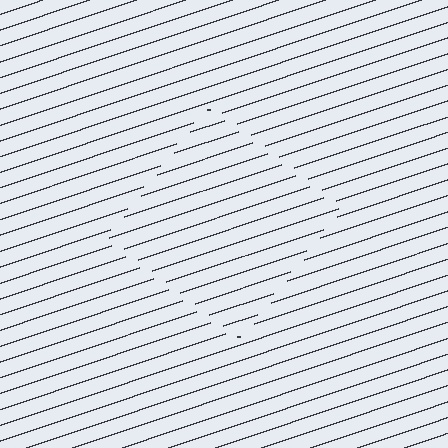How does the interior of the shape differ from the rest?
The interior of the shape contains the same grating, shifted by half a period — the contour is defined by the phase discontinuity where line-ends from the inner and outer gratings abut.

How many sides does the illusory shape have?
4 sides — the line-ends trace a square.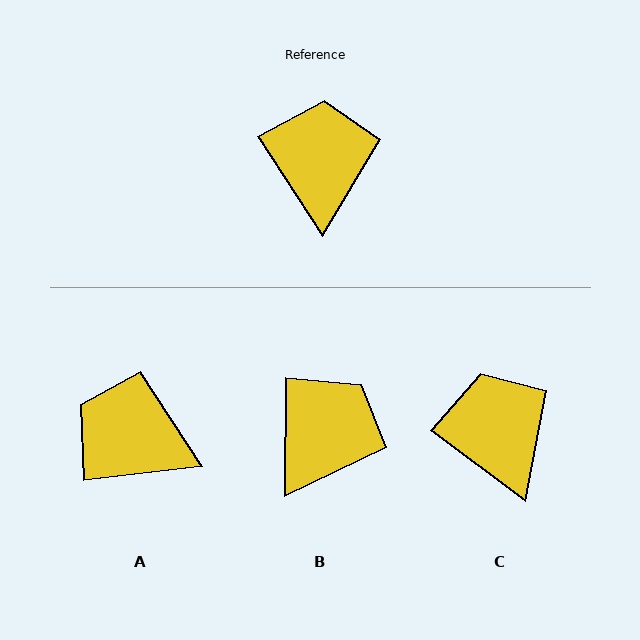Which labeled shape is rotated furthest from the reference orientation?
A, about 64 degrees away.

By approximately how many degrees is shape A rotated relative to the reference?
Approximately 64 degrees counter-clockwise.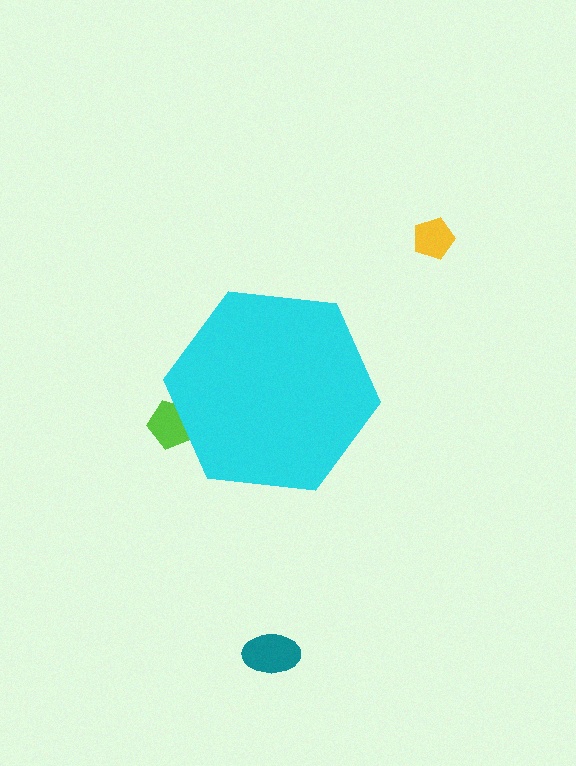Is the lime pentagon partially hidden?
Yes, the lime pentagon is partially hidden behind the cyan hexagon.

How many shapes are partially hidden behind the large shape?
1 shape is partially hidden.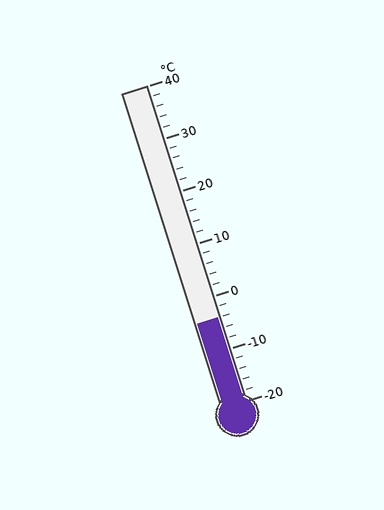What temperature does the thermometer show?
The thermometer shows approximately -4°C.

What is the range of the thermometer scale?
The thermometer scale ranges from -20°C to 40°C.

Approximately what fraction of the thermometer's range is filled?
The thermometer is filled to approximately 25% of its range.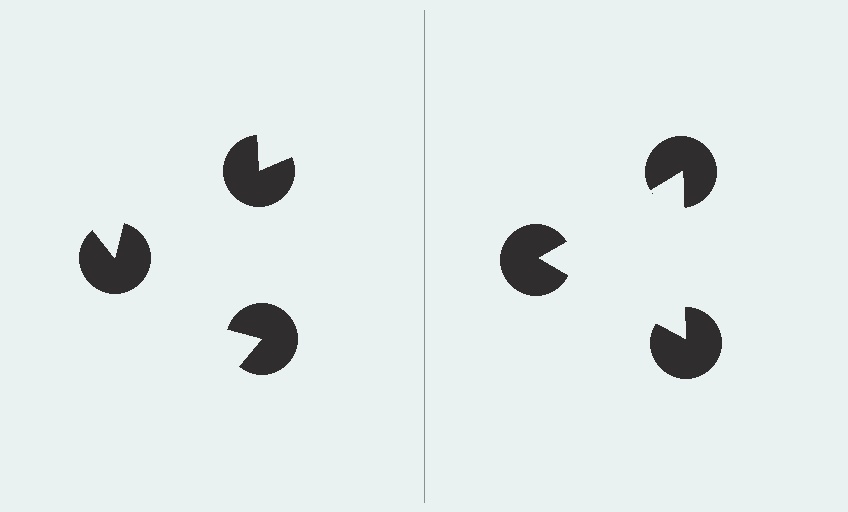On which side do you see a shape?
An illusory triangle appears on the right side. On the left side the wedge cuts are rotated, so no coherent shape forms.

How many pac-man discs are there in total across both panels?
6 — 3 on each side.